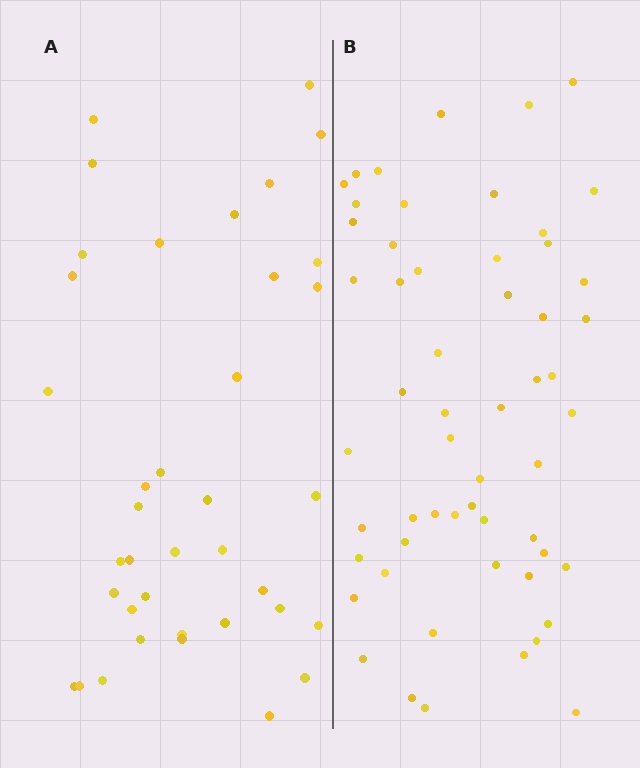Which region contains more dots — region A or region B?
Region B (the right region) has more dots.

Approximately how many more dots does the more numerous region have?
Region B has approximately 20 more dots than region A.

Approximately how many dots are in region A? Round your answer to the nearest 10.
About 40 dots. (The exact count is 38, which rounds to 40.)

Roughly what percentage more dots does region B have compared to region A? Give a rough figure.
About 45% more.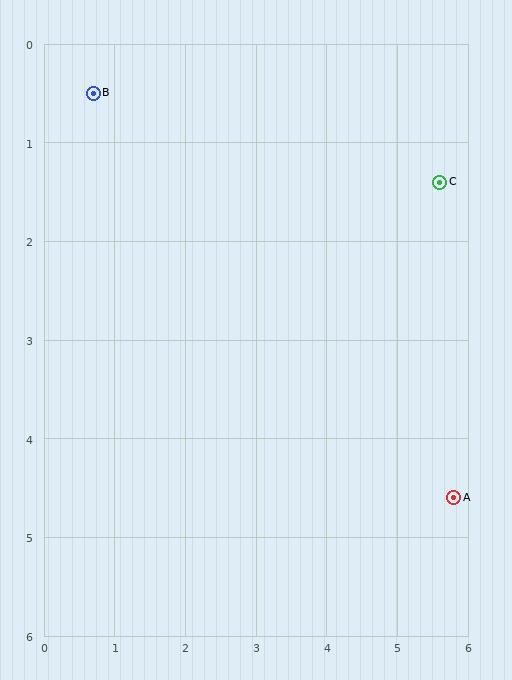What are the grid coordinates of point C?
Point C is at approximately (5.6, 1.4).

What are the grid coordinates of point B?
Point B is at approximately (0.7, 0.5).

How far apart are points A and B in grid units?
Points A and B are about 6.5 grid units apart.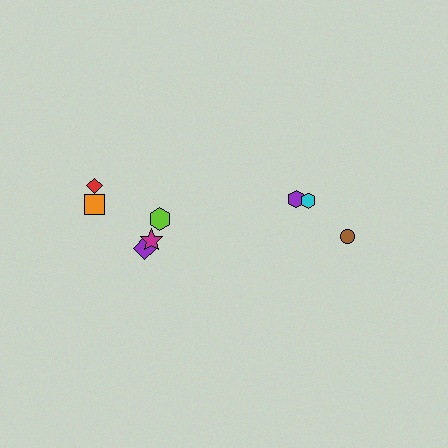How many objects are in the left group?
There are 5 objects.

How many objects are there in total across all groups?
There are 8 objects.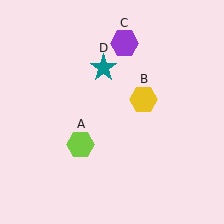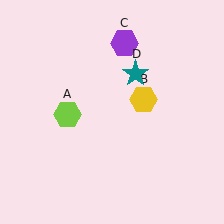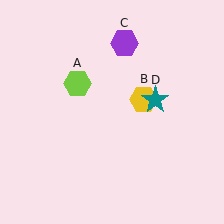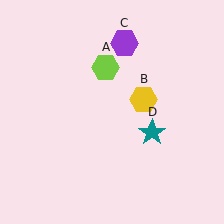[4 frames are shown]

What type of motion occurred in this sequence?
The lime hexagon (object A), teal star (object D) rotated clockwise around the center of the scene.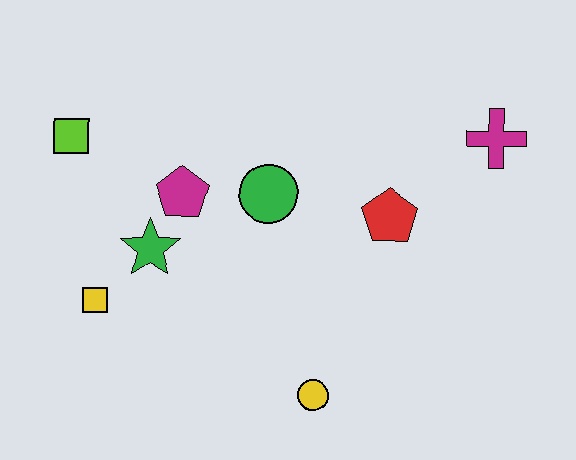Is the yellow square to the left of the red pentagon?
Yes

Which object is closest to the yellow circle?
The red pentagon is closest to the yellow circle.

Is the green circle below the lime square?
Yes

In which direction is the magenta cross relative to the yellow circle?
The magenta cross is above the yellow circle.